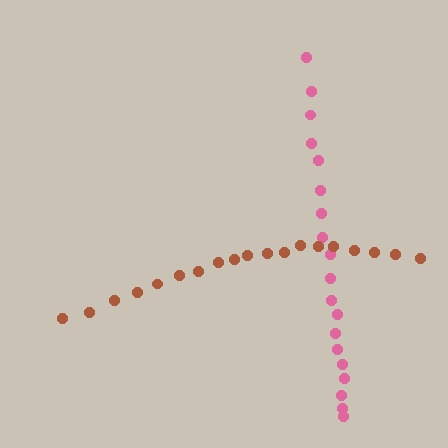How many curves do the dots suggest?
There are 2 distinct paths.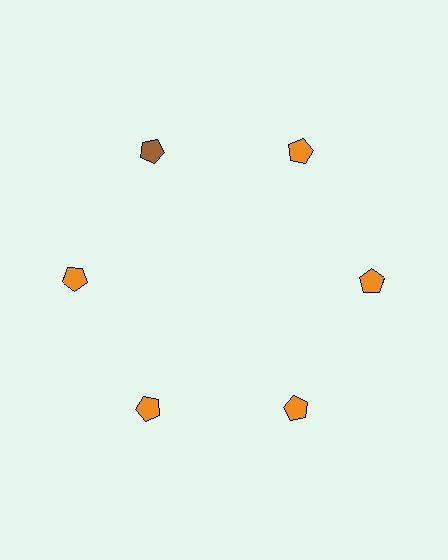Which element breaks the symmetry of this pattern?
The brown pentagon at roughly the 11 o'clock position breaks the symmetry. All other shapes are orange pentagons.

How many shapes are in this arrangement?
There are 6 shapes arranged in a ring pattern.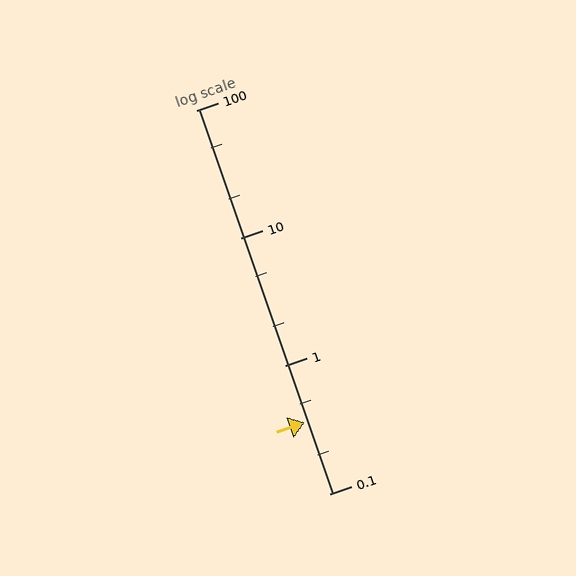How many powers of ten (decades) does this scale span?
The scale spans 3 decades, from 0.1 to 100.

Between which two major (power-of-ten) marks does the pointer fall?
The pointer is between 0.1 and 1.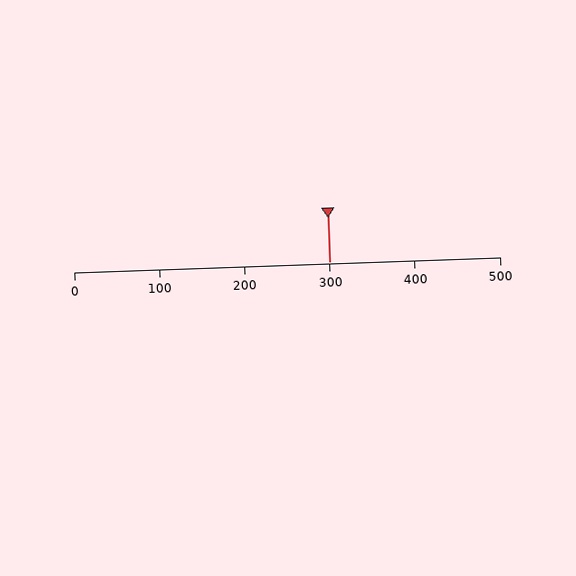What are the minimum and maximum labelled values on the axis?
The axis runs from 0 to 500.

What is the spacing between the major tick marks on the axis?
The major ticks are spaced 100 apart.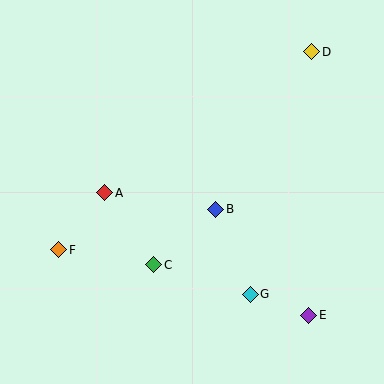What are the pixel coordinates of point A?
Point A is at (105, 193).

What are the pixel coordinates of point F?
Point F is at (59, 250).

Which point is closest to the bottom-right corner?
Point E is closest to the bottom-right corner.